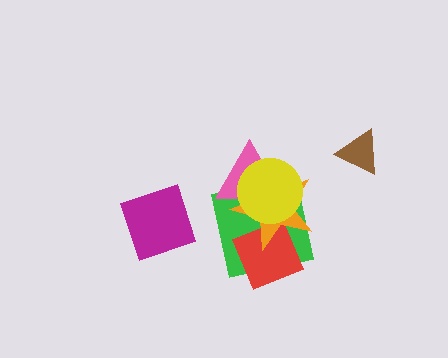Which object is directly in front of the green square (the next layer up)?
The red diamond is directly in front of the green square.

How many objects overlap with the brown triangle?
0 objects overlap with the brown triangle.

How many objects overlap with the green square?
4 objects overlap with the green square.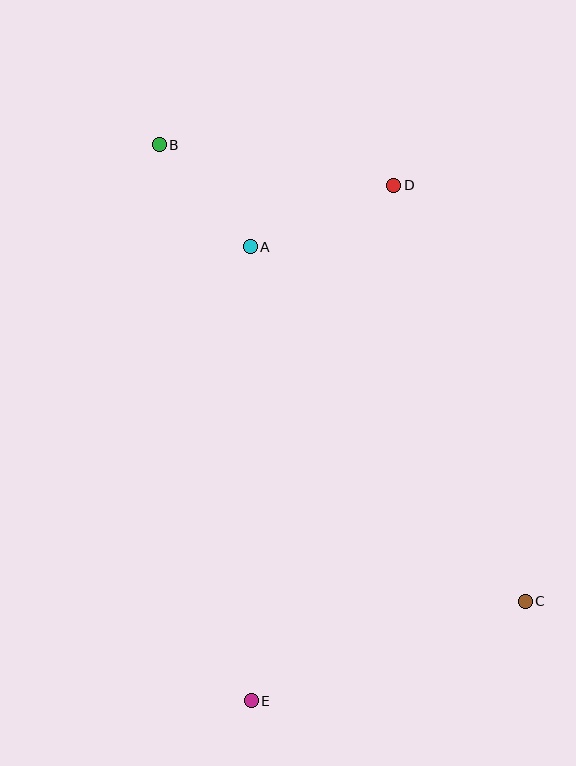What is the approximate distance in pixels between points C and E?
The distance between C and E is approximately 292 pixels.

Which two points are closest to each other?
Points A and B are closest to each other.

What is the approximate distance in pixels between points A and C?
The distance between A and C is approximately 448 pixels.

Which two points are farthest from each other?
Points B and C are farthest from each other.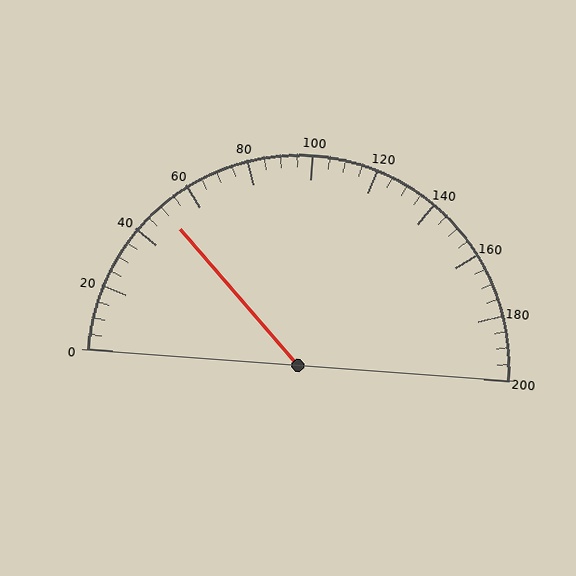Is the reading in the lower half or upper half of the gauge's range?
The reading is in the lower half of the range (0 to 200).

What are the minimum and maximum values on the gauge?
The gauge ranges from 0 to 200.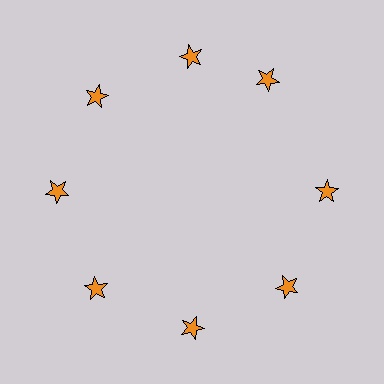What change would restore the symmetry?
The symmetry would be restored by rotating it back into even spacing with its neighbors so that all 8 stars sit at equal angles and equal distance from the center.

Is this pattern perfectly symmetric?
No. The 8 orange stars are arranged in a ring, but one element near the 2 o'clock position is rotated out of alignment along the ring, breaking the 8-fold rotational symmetry.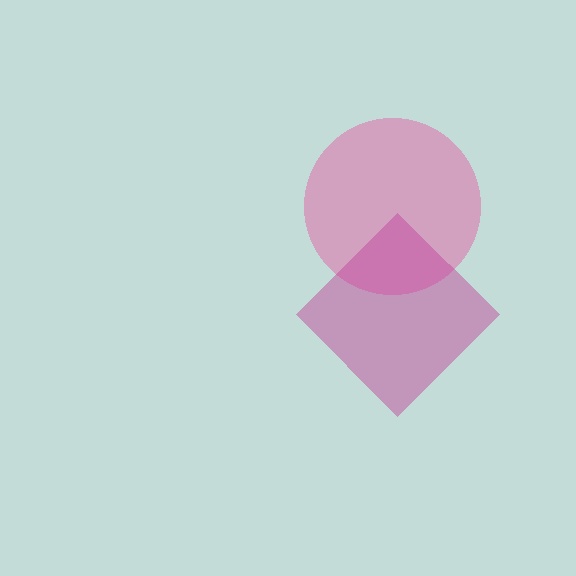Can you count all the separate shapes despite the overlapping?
Yes, there are 2 separate shapes.